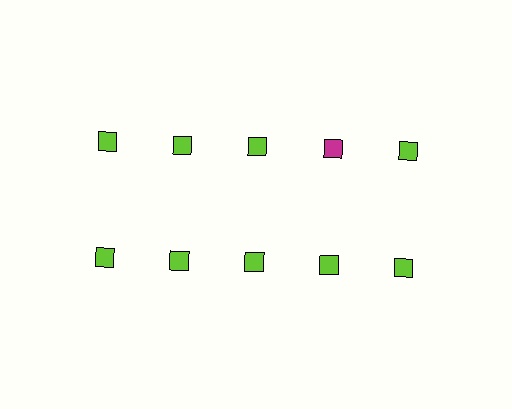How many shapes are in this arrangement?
There are 10 shapes arranged in a grid pattern.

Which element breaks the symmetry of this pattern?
The magenta square in the top row, second from right column breaks the symmetry. All other shapes are lime squares.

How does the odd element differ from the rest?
It has a different color: magenta instead of lime.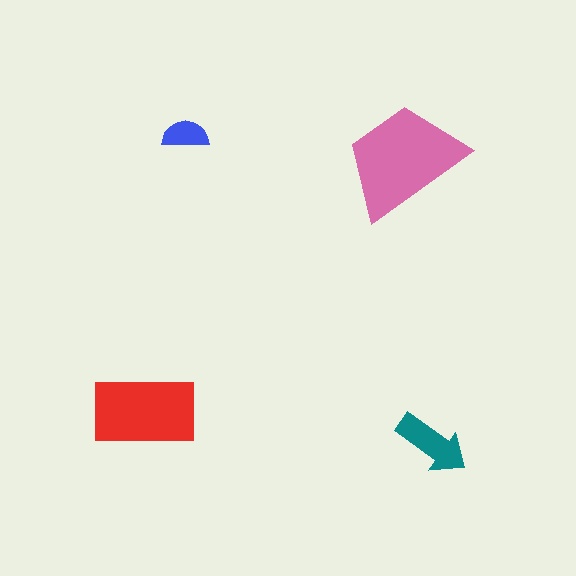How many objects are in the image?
There are 4 objects in the image.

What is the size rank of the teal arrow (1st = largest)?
3rd.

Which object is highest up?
The blue semicircle is topmost.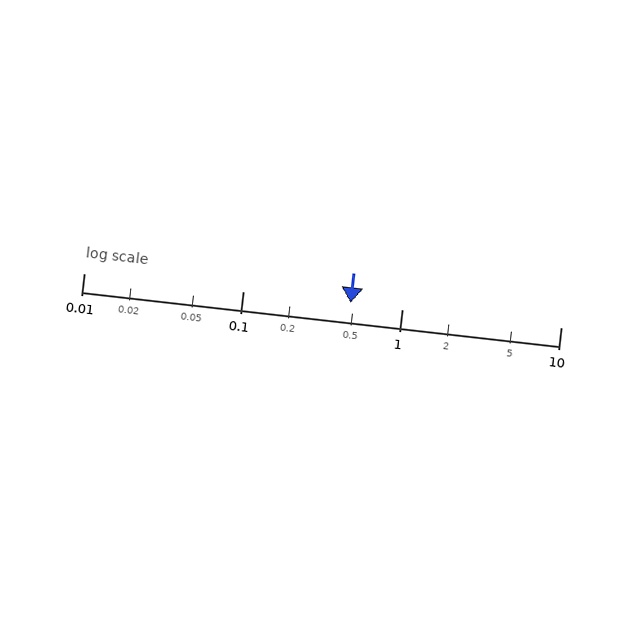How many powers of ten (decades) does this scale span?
The scale spans 3 decades, from 0.01 to 10.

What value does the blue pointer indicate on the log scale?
The pointer indicates approximately 0.48.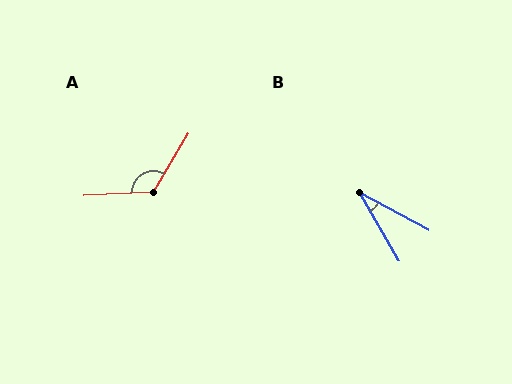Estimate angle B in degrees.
Approximately 31 degrees.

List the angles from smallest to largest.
B (31°), A (123°).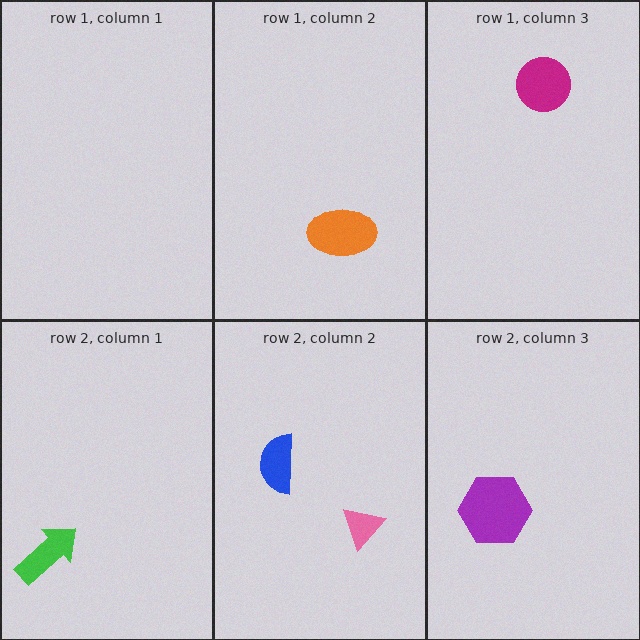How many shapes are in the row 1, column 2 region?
1.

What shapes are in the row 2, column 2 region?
The blue semicircle, the pink triangle.